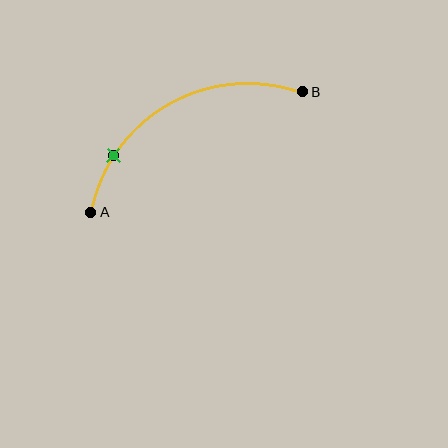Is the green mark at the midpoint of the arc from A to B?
No. The green mark lies on the arc but is closer to endpoint A. The arc midpoint would be at the point on the curve equidistant along the arc from both A and B.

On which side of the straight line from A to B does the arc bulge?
The arc bulges above the straight line connecting A and B.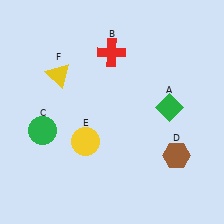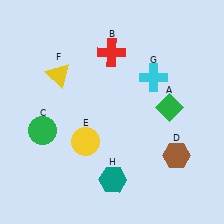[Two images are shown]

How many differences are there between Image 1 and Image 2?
There are 2 differences between the two images.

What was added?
A cyan cross (G), a teal hexagon (H) were added in Image 2.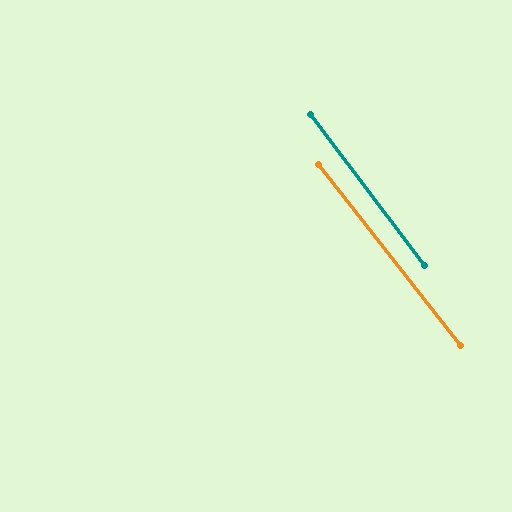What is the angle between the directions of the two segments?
Approximately 1 degree.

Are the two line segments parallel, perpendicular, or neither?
Parallel — their directions differ by only 1.3°.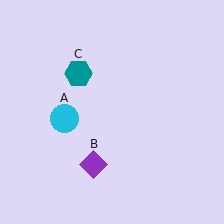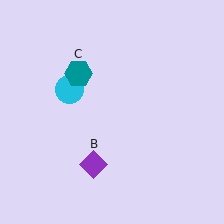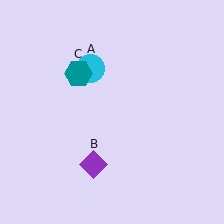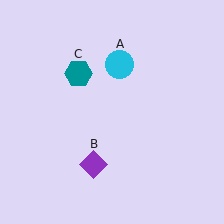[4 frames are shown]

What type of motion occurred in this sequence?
The cyan circle (object A) rotated clockwise around the center of the scene.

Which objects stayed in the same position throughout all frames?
Purple diamond (object B) and teal hexagon (object C) remained stationary.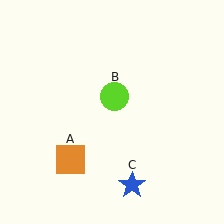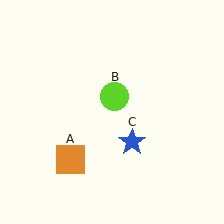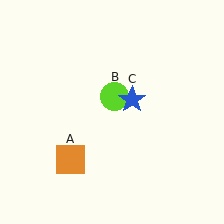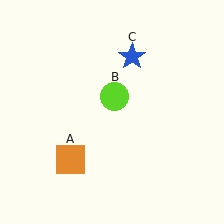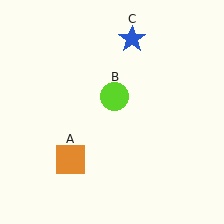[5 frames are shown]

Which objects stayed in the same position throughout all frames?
Orange square (object A) and lime circle (object B) remained stationary.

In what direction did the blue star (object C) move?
The blue star (object C) moved up.